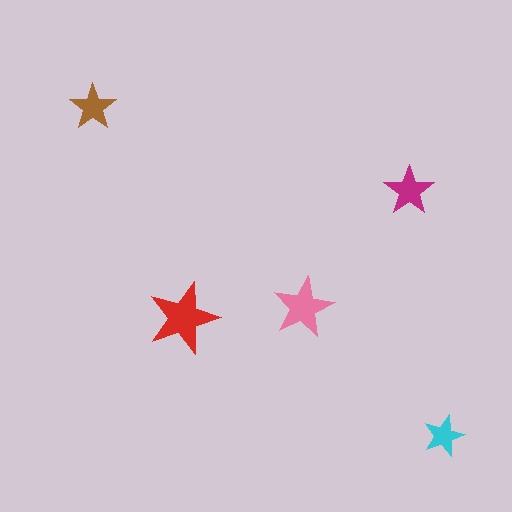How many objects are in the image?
There are 5 objects in the image.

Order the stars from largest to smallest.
the red one, the pink one, the magenta one, the brown one, the cyan one.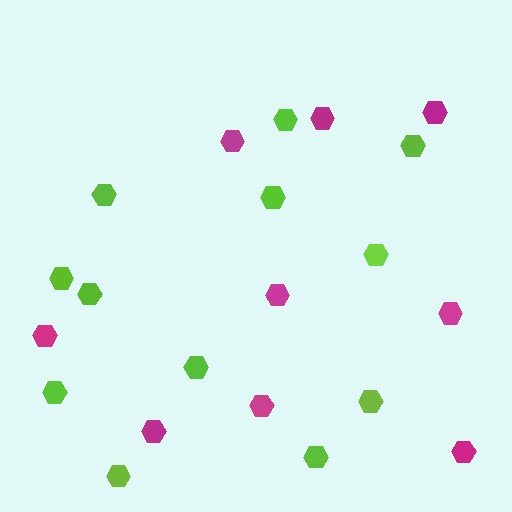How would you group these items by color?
There are 2 groups: one group of magenta hexagons (9) and one group of lime hexagons (12).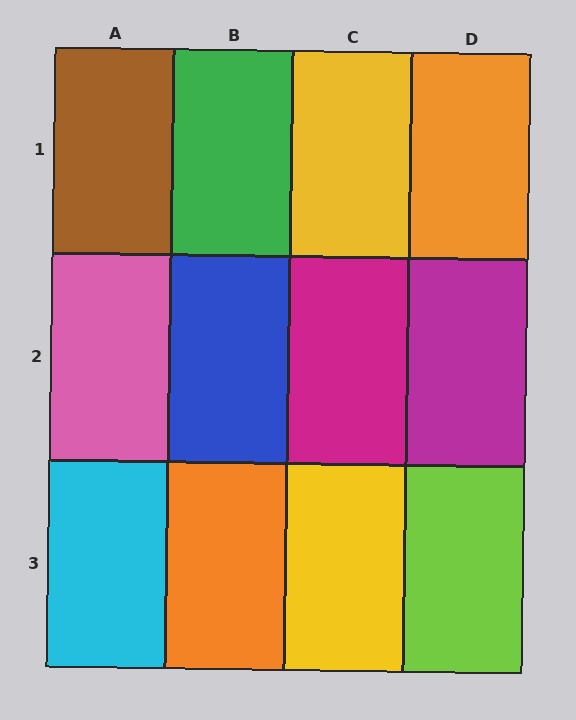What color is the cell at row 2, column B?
Blue.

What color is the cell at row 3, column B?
Orange.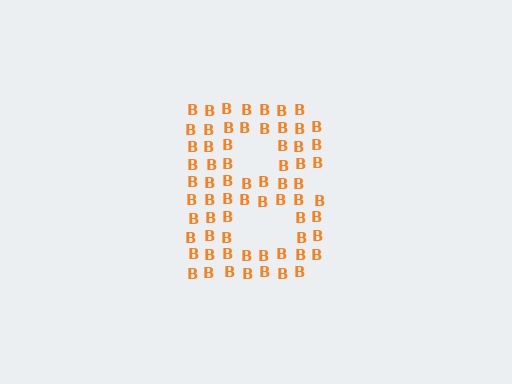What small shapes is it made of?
It is made of small letter B's.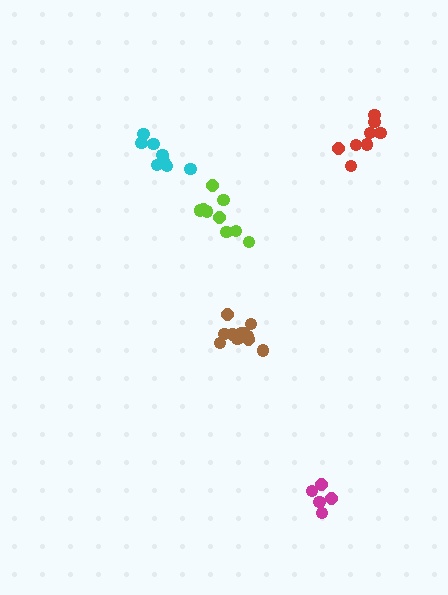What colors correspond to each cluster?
The clusters are colored: magenta, brown, cyan, lime, red.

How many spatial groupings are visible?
There are 5 spatial groupings.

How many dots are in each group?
Group 1: 5 dots, Group 2: 11 dots, Group 3: 8 dots, Group 4: 9 dots, Group 5: 8 dots (41 total).